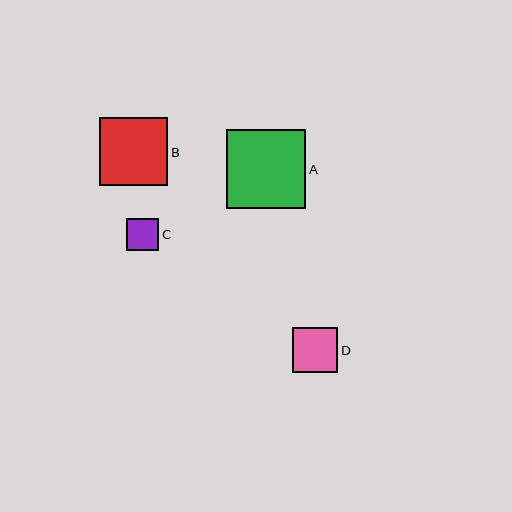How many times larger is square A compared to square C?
Square A is approximately 2.5 times the size of square C.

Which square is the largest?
Square A is the largest with a size of approximately 79 pixels.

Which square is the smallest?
Square C is the smallest with a size of approximately 32 pixels.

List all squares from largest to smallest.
From largest to smallest: A, B, D, C.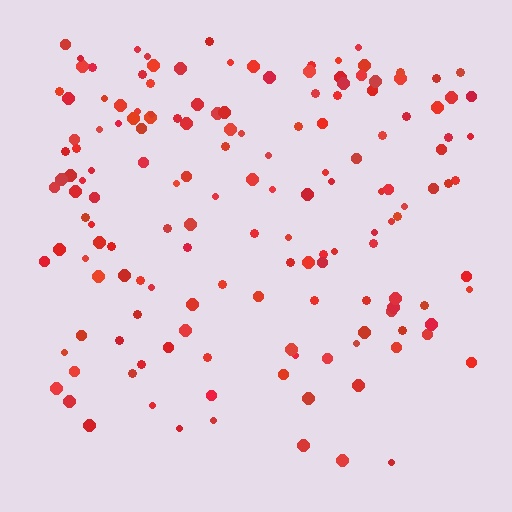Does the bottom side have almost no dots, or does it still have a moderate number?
Still a moderate number, just noticeably fewer than the top.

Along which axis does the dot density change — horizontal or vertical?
Vertical.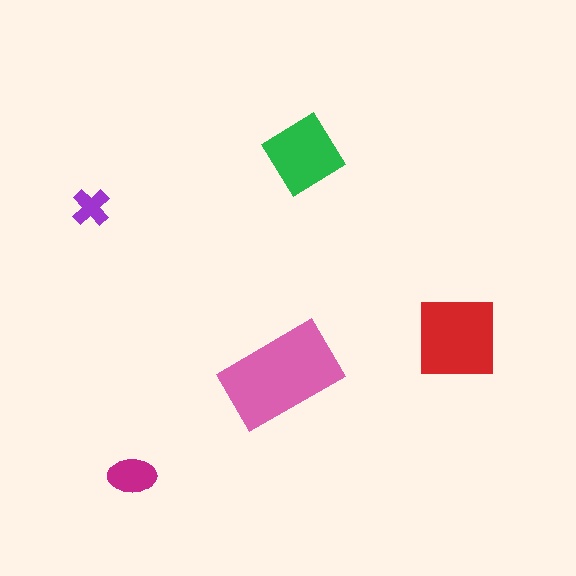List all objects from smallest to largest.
The purple cross, the magenta ellipse, the green diamond, the red square, the pink rectangle.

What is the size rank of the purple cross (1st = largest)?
5th.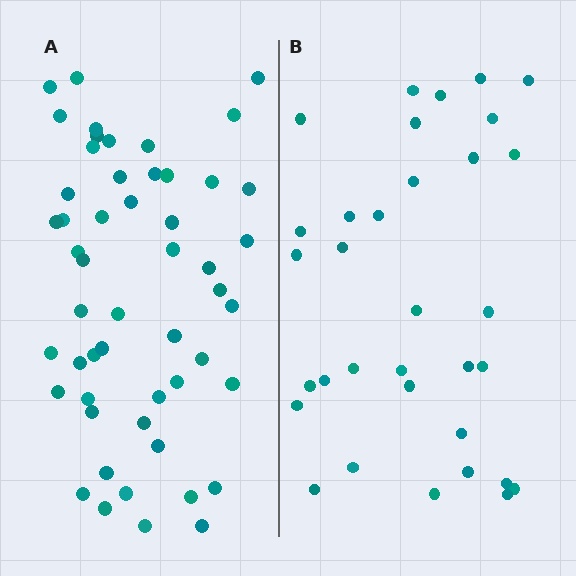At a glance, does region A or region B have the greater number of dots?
Region A (the left region) has more dots.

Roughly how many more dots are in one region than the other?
Region A has approximately 20 more dots than region B.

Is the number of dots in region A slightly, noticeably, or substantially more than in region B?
Region A has substantially more. The ratio is roughly 1.6 to 1.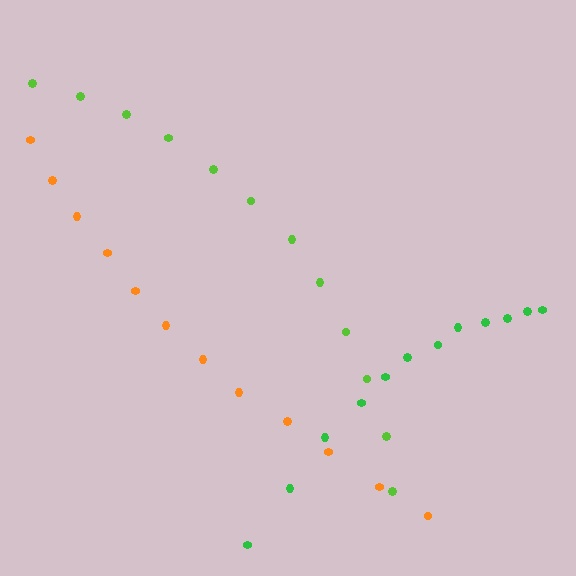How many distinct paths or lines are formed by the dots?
There are 3 distinct paths.